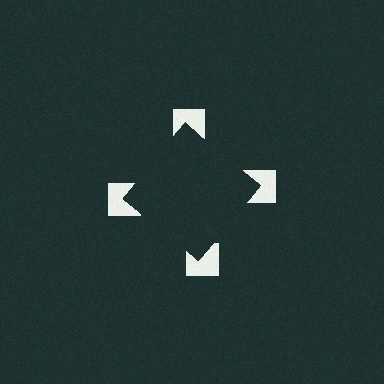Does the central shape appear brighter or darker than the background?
It typically appears slightly darker than the background, even though no actual brightness change is drawn.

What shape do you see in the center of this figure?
An illusory square — its edges are inferred from the aligned wedge cuts in the notched squares, not physically drawn.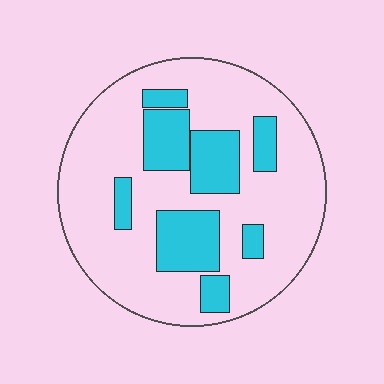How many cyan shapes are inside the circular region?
8.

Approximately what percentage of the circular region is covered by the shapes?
Approximately 25%.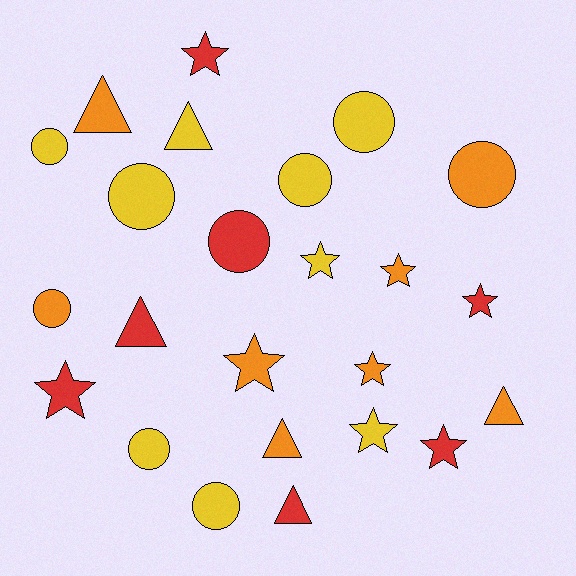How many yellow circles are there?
There are 6 yellow circles.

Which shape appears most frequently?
Star, with 9 objects.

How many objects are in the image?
There are 24 objects.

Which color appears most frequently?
Yellow, with 9 objects.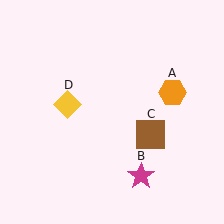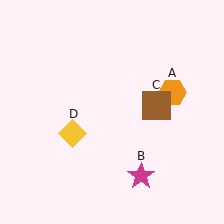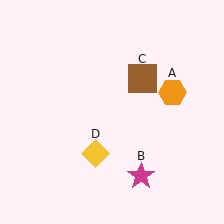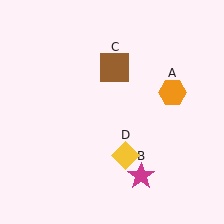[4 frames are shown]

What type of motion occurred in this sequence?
The brown square (object C), yellow diamond (object D) rotated counterclockwise around the center of the scene.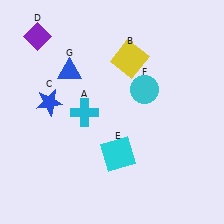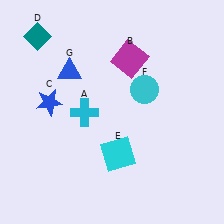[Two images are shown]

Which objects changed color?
B changed from yellow to magenta. D changed from purple to teal.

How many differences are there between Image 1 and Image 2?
There are 2 differences between the two images.